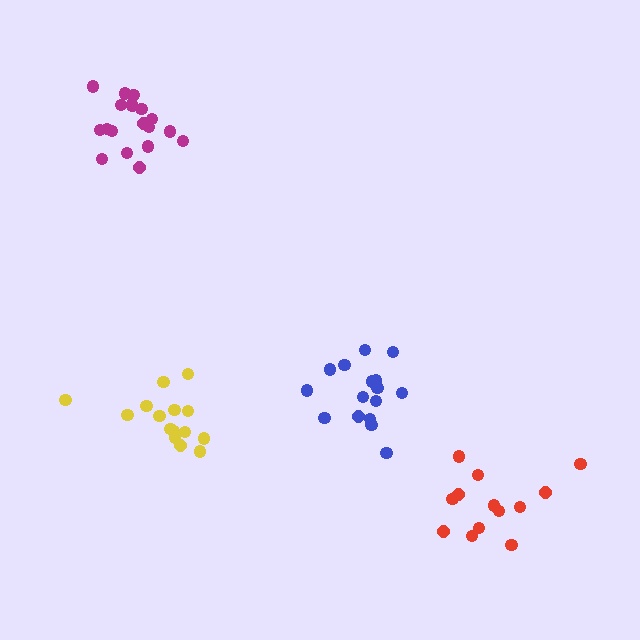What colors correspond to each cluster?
The clusters are colored: yellow, red, magenta, blue.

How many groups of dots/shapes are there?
There are 4 groups.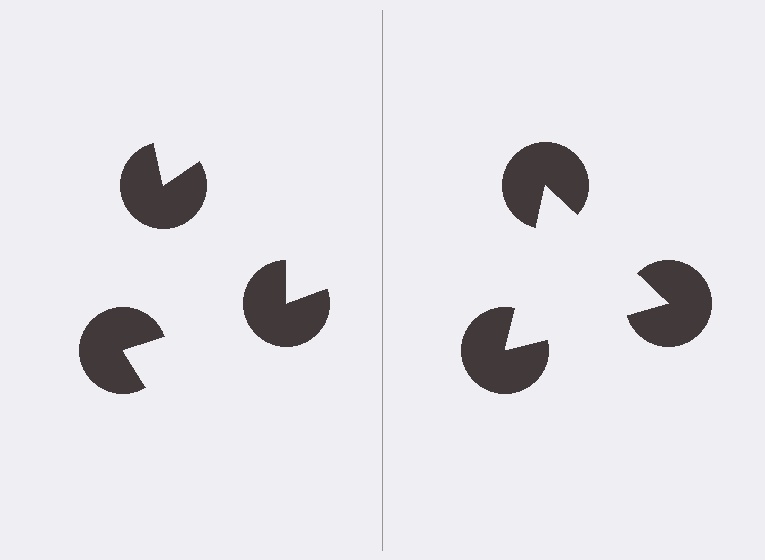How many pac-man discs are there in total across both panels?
6 — 3 on each side.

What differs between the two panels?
The pac-man discs are positioned identically on both sides; only the wedge orientations differ. On the right they align to a triangle; on the left they are misaligned.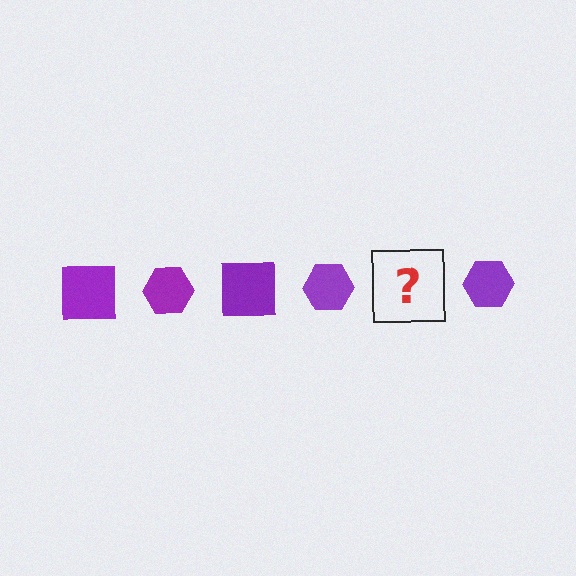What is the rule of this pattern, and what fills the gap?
The rule is that the pattern cycles through square, hexagon shapes in purple. The gap should be filled with a purple square.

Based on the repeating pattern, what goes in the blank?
The blank should be a purple square.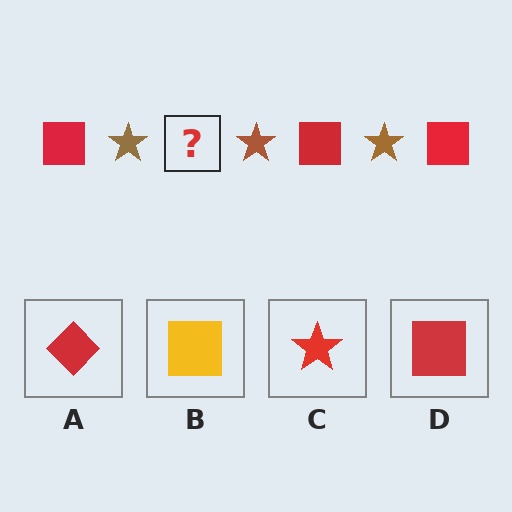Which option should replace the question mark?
Option D.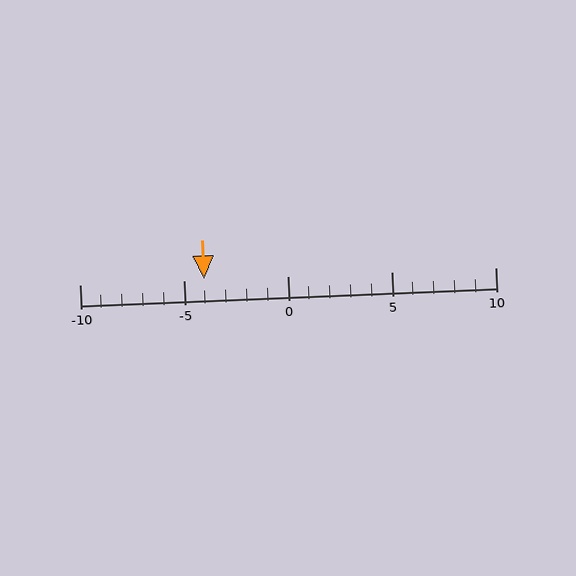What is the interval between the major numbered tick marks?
The major tick marks are spaced 5 units apart.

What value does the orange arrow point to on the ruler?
The orange arrow points to approximately -4.